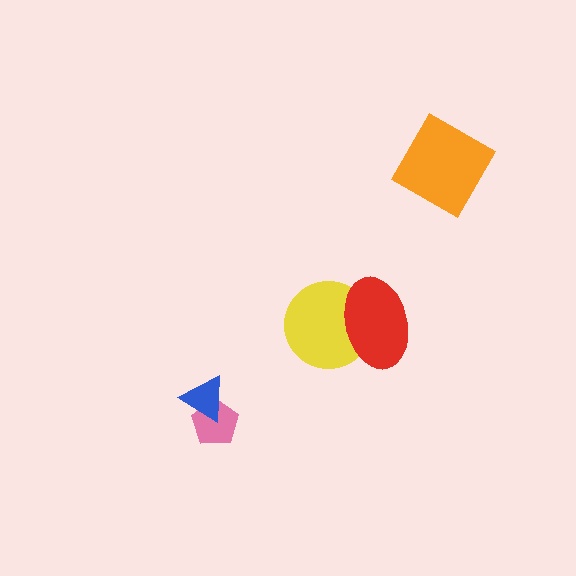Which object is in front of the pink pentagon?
The blue triangle is in front of the pink pentagon.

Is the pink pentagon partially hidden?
Yes, it is partially covered by another shape.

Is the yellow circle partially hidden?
Yes, it is partially covered by another shape.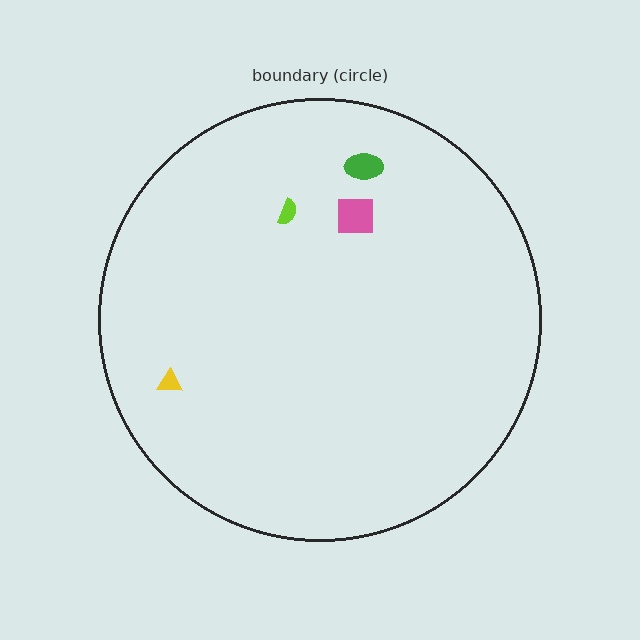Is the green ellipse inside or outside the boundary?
Inside.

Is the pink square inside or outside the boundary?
Inside.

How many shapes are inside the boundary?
4 inside, 0 outside.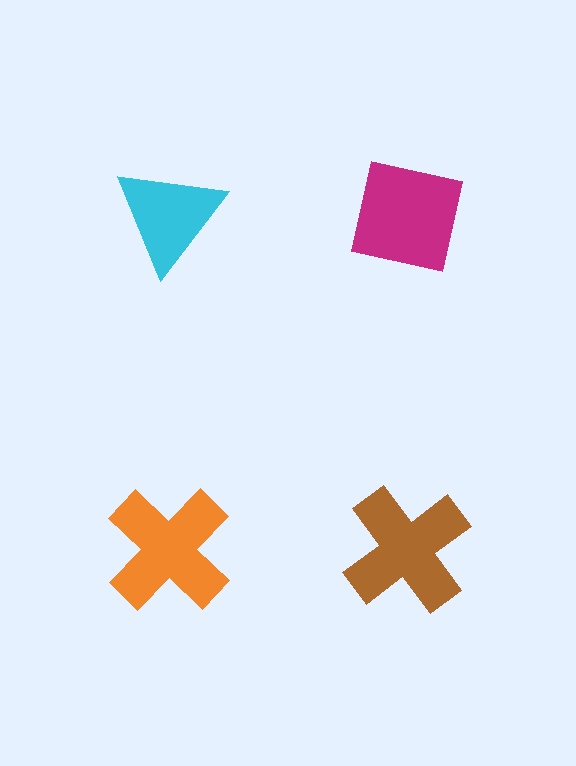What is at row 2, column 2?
A brown cross.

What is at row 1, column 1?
A cyan triangle.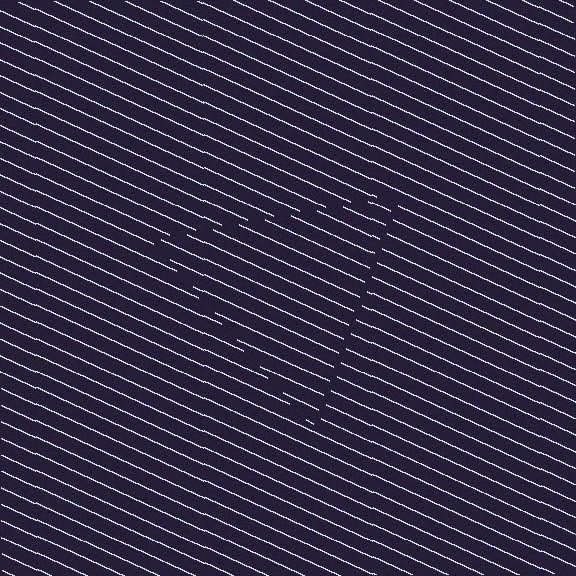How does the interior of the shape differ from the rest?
The interior of the shape contains the same grating, shifted by half a period — the contour is defined by the phase discontinuity where line-ends from the inner and outer gratings abut.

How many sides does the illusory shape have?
3 sides — the line-ends trace a triangle.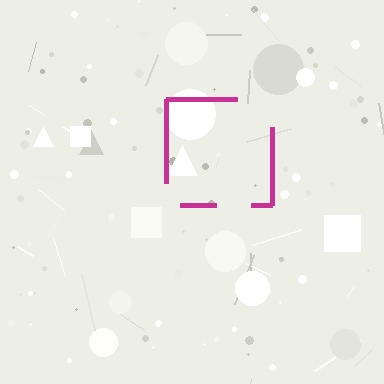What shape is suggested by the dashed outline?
The dashed outline suggests a square.